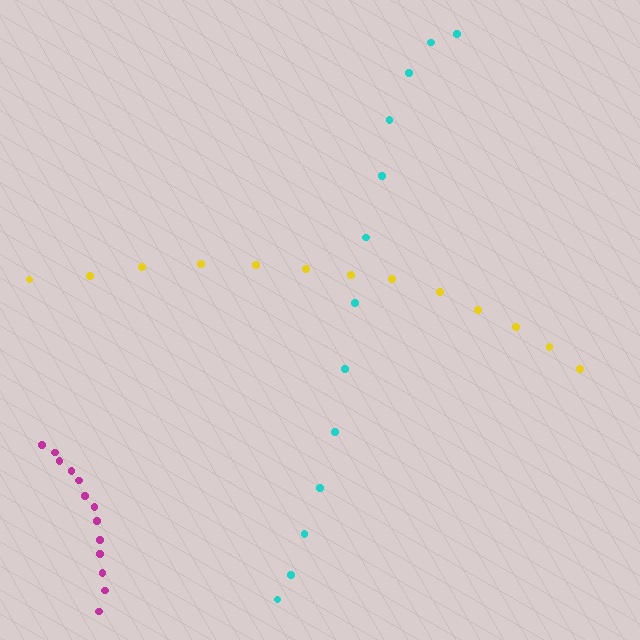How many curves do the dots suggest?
There are 3 distinct paths.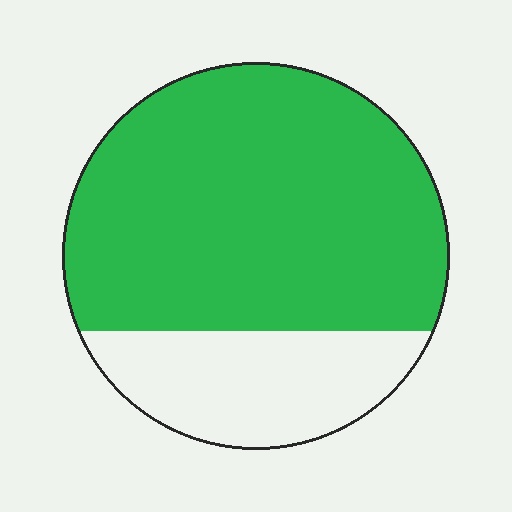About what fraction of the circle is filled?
About three quarters (3/4).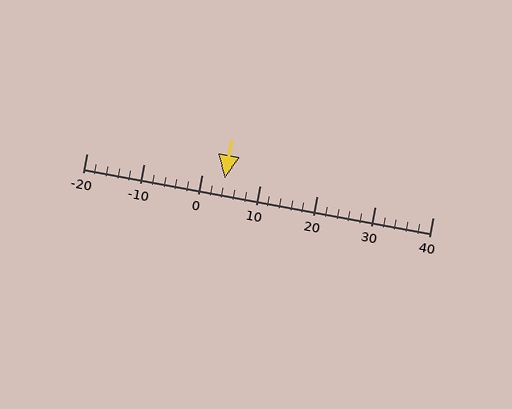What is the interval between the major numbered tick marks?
The major tick marks are spaced 10 units apart.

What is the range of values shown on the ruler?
The ruler shows values from -20 to 40.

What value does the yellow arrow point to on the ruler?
The yellow arrow points to approximately 4.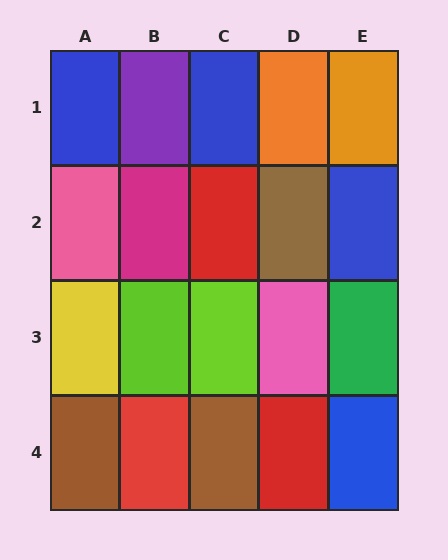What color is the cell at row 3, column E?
Green.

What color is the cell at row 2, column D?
Brown.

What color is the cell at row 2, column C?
Red.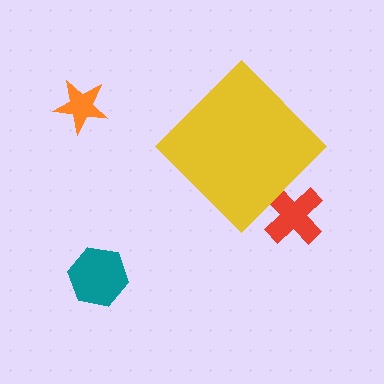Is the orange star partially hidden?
No, the orange star is fully visible.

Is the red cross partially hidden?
Yes, the red cross is partially hidden behind the yellow diamond.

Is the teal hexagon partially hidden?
No, the teal hexagon is fully visible.